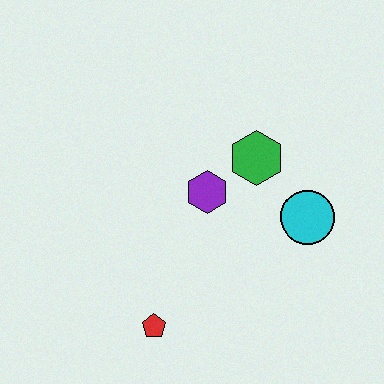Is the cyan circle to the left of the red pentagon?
No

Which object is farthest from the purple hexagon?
The red pentagon is farthest from the purple hexagon.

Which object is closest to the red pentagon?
The purple hexagon is closest to the red pentagon.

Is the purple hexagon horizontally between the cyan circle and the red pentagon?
Yes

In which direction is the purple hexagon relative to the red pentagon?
The purple hexagon is above the red pentagon.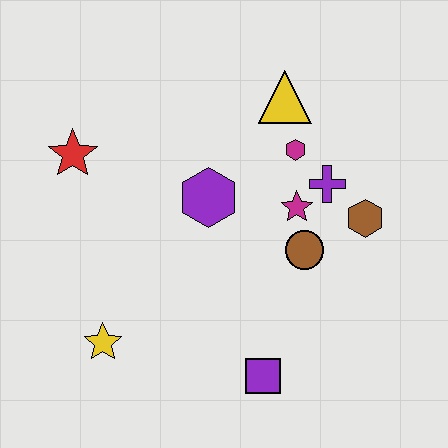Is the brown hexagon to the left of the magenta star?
No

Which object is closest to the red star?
The purple hexagon is closest to the red star.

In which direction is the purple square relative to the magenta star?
The purple square is below the magenta star.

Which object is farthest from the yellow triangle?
The yellow star is farthest from the yellow triangle.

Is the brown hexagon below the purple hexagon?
Yes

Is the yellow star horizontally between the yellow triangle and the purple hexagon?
No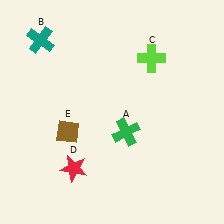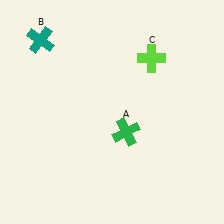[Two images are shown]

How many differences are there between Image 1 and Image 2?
There are 2 differences between the two images.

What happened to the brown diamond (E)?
The brown diamond (E) was removed in Image 2. It was in the bottom-left area of Image 1.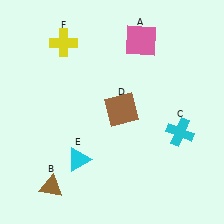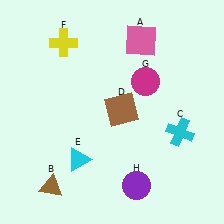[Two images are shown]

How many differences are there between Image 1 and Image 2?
There are 2 differences between the two images.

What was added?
A magenta circle (G), a purple circle (H) were added in Image 2.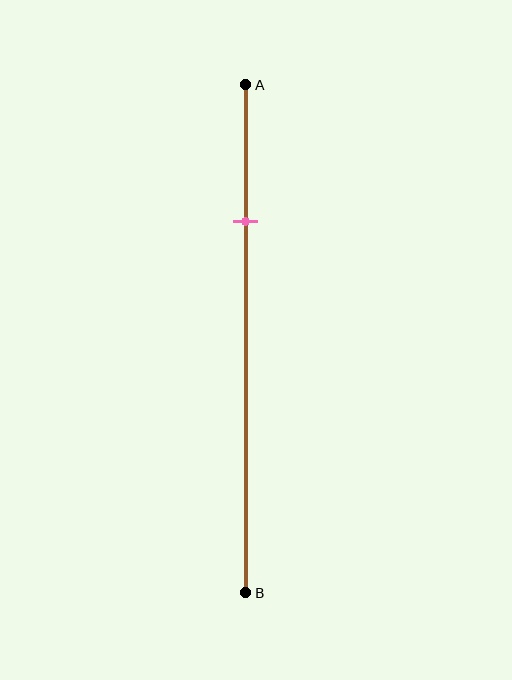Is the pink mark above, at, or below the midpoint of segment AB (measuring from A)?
The pink mark is above the midpoint of segment AB.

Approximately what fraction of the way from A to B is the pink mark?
The pink mark is approximately 25% of the way from A to B.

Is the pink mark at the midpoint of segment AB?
No, the mark is at about 25% from A, not at the 50% midpoint.